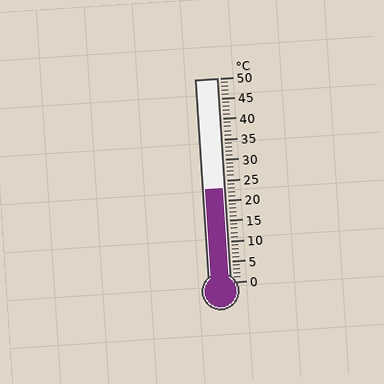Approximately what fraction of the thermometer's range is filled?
The thermometer is filled to approximately 45% of its range.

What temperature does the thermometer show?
The thermometer shows approximately 23°C.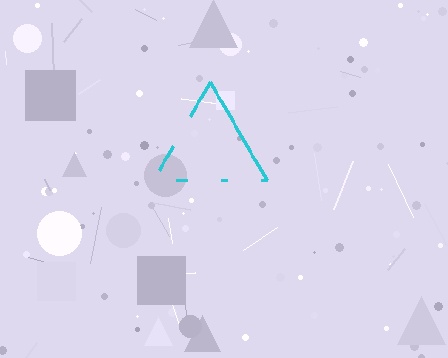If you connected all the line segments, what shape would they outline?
They would outline a triangle.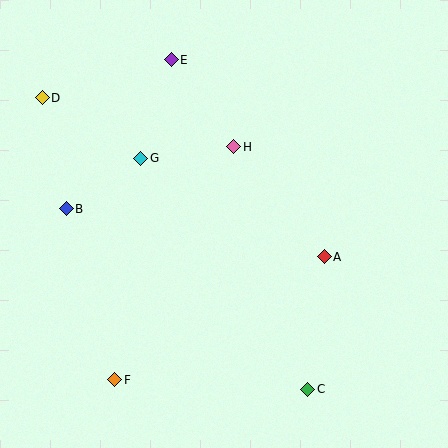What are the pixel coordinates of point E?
Point E is at (171, 60).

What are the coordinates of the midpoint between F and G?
The midpoint between F and G is at (128, 269).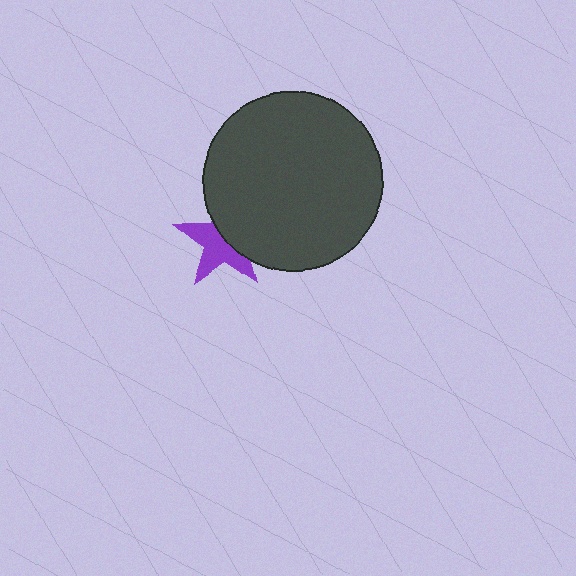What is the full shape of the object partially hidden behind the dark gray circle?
The partially hidden object is a purple star.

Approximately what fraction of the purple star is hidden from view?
Roughly 45% of the purple star is hidden behind the dark gray circle.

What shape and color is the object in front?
The object in front is a dark gray circle.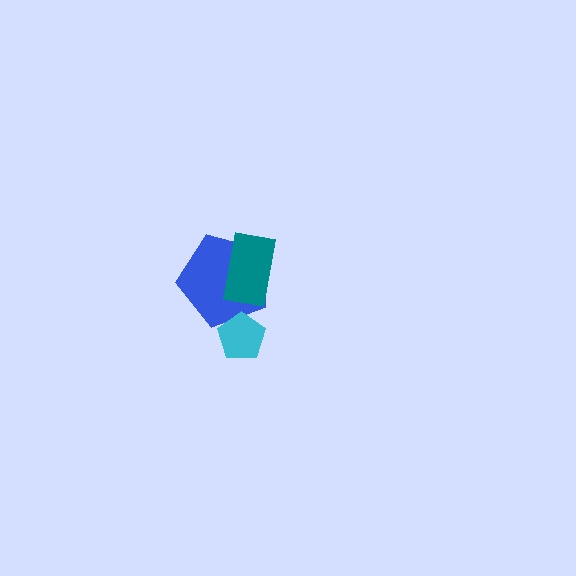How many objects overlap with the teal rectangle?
1 object overlaps with the teal rectangle.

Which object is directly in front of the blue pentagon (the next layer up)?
The teal rectangle is directly in front of the blue pentagon.